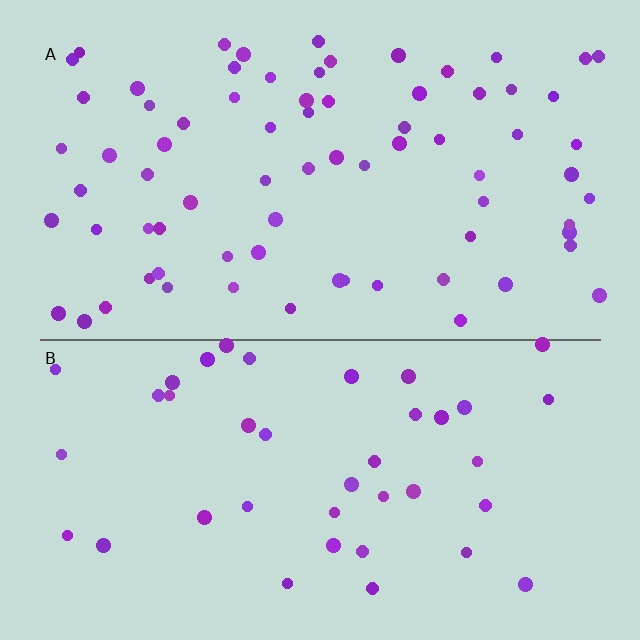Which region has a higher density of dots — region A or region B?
A (the top).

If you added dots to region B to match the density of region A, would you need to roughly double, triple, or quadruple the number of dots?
Approximately double.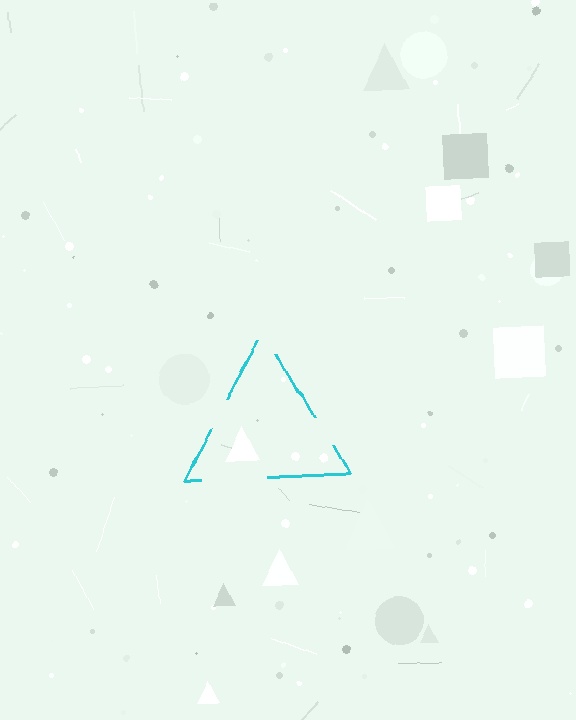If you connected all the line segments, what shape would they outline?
They would outline a triangle.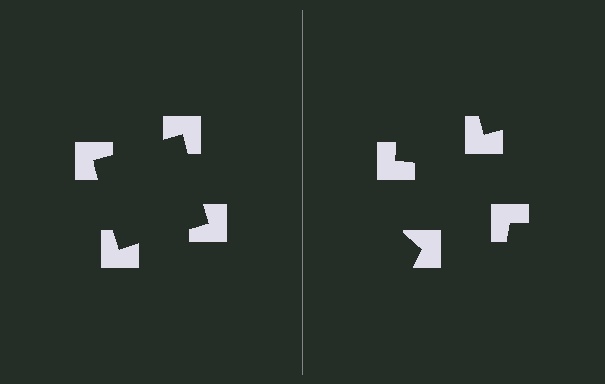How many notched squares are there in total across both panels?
8 — 4 on each side.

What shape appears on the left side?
An illusory square.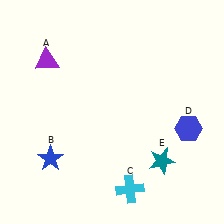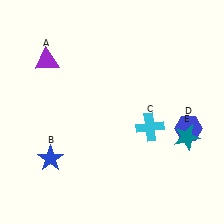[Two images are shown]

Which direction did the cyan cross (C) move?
The cyan cross (C) moved up.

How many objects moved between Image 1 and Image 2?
2 objects moved between the two images.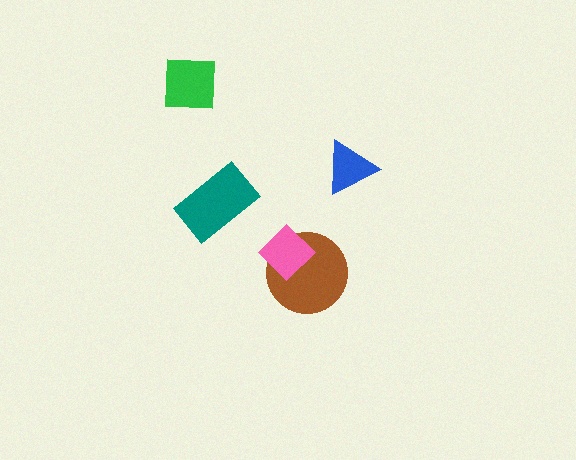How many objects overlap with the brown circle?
1 object overlaps with the brown circle.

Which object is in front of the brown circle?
The pink diamond is in front of the brown circle.